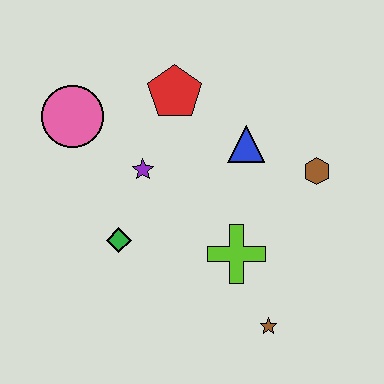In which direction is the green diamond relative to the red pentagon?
The green diamond is below the red pentagon.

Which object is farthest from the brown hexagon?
The pink circle is farthest from the brown hexagon.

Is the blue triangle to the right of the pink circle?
Yes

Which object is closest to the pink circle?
The purple star is closest to the pink circle.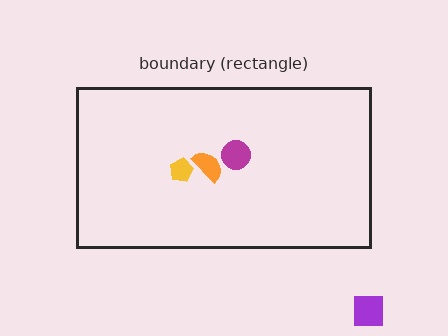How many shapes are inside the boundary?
3 inside, 1 outside.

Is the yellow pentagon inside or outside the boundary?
Inside.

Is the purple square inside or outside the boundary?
Outside.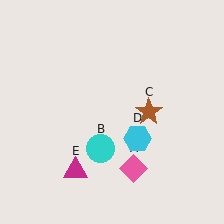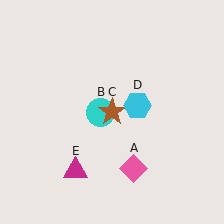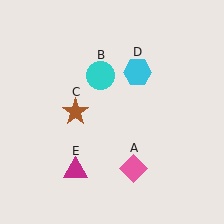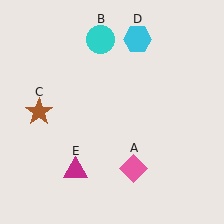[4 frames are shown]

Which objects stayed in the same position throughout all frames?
Pink diamond (object A) and magenta triangle (object E) remained stationary.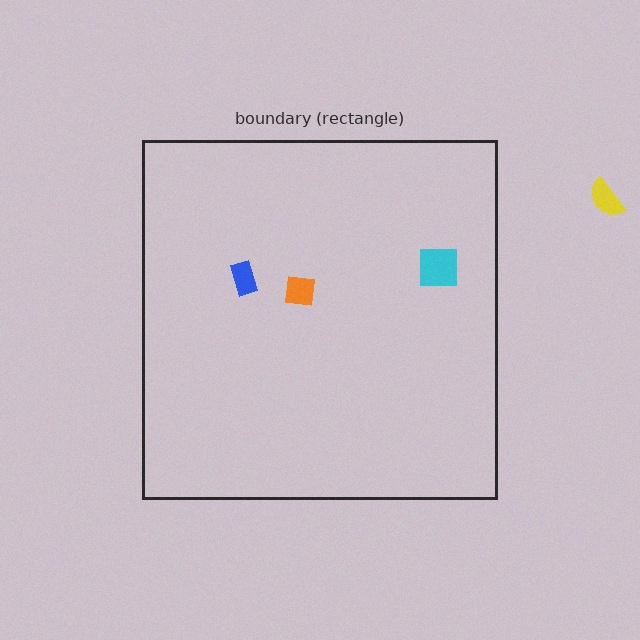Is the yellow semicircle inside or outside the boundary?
Outside.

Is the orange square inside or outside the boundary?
Inside.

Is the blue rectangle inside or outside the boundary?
Inside.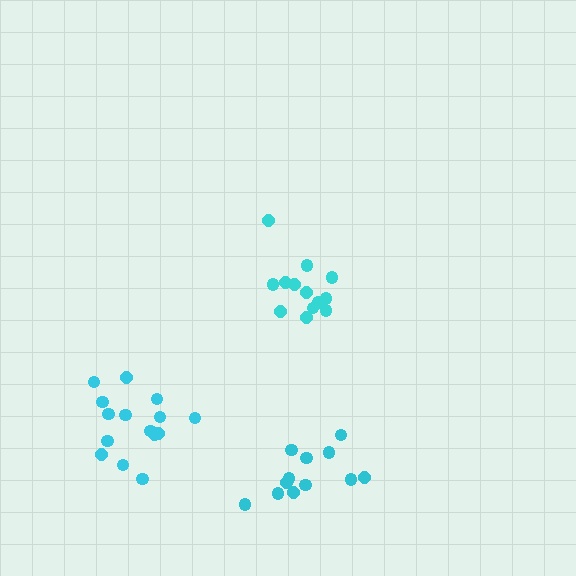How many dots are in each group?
Group 1: 13 dots, Group 2: 15 dots, Group 3: 12 dots (40 total).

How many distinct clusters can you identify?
There are 3 distinct clusters.